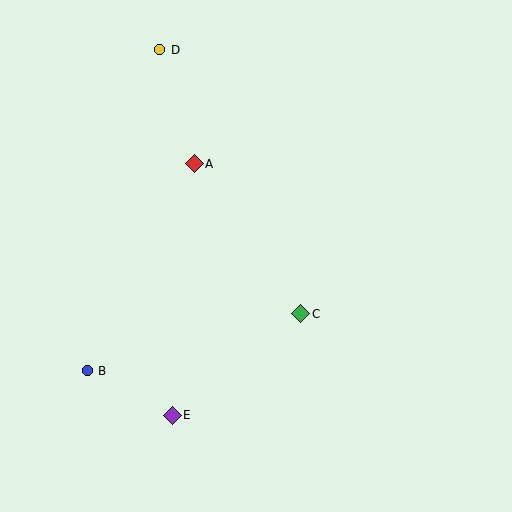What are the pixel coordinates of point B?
Point B is at (87, 371).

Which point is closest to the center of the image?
Point C at (301, 314) is closest to the center.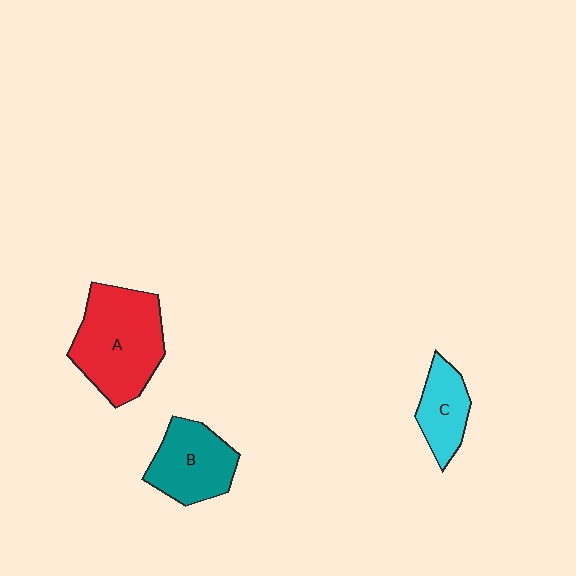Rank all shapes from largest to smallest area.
From largest to smallest: A (red), B (teal), C (cyan).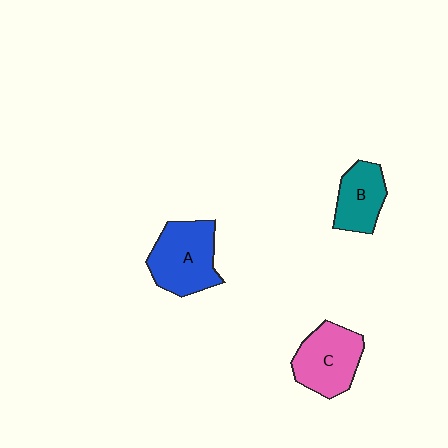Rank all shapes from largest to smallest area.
From largest to smallest: A (blue), C (pink), B (teal).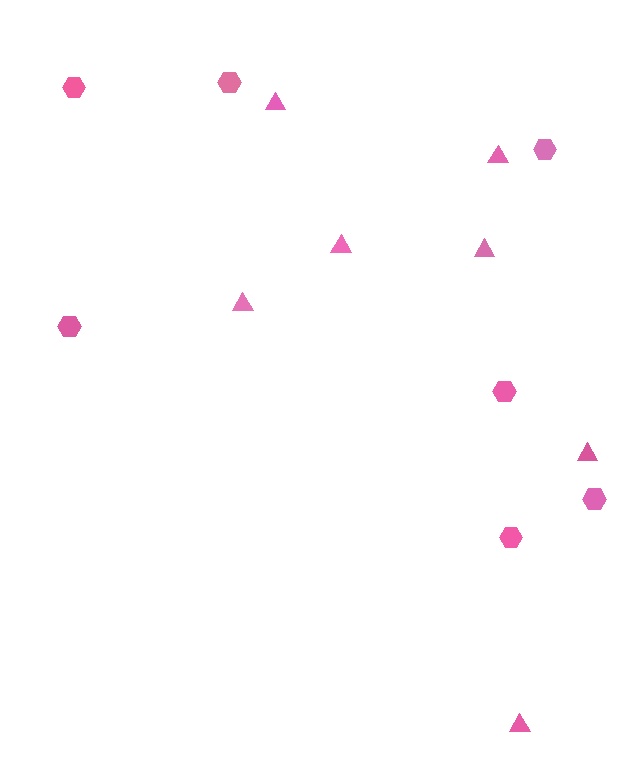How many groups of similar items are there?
There are 2 groups: one group of hexagons (7) and one group of triangles (7).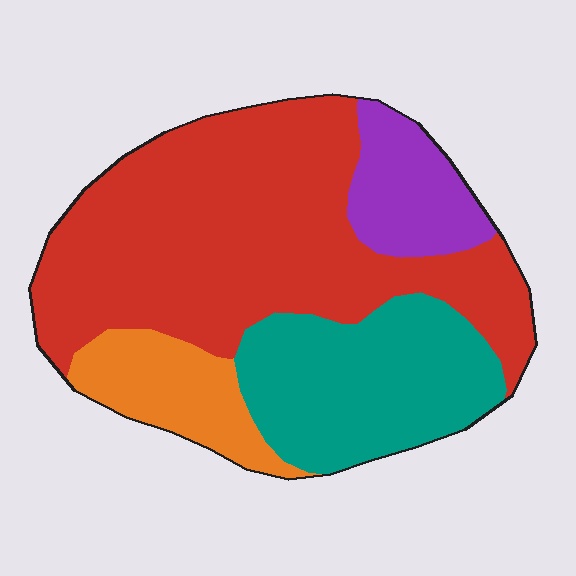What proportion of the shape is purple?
Purple takes up less than a sixth of the shape.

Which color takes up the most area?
Red, at roughly 55%.